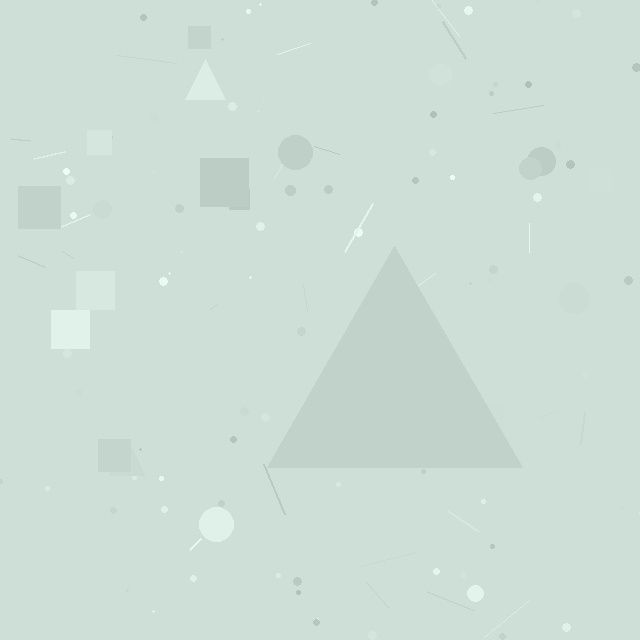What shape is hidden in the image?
A triangle is hidden in the image.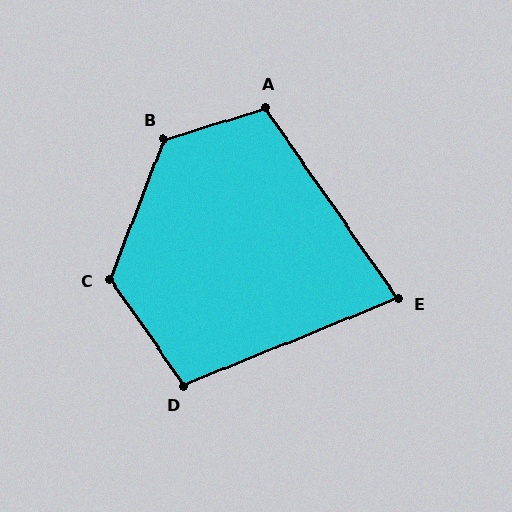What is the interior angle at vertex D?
Approximately 103 degrees (obtuse).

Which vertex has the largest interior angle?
B, at approximately 129 degrees.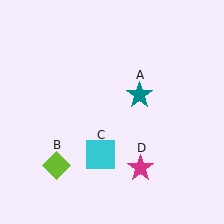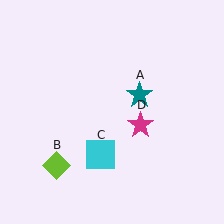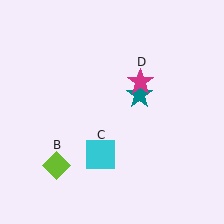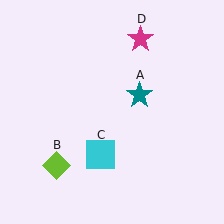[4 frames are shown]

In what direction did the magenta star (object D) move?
The magenta star (object D) moved up.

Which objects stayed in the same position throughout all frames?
Teal star (object A) and lime diamond (object B) and cyan square (object C) remained stationary.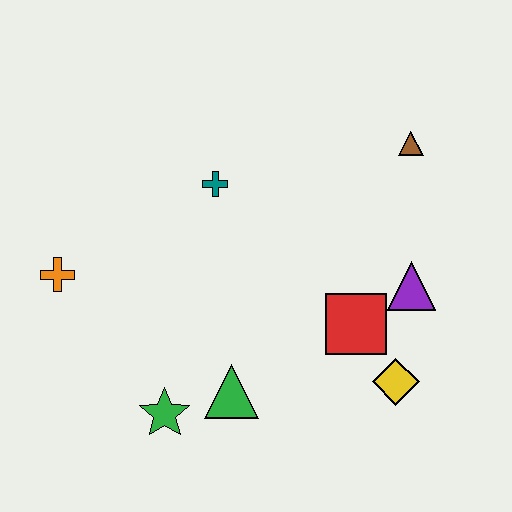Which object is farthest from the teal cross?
The yellow diamond is farthest from the teal cross.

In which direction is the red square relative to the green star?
The red square is to the right of the green star.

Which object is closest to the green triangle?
The green star is closest to the green triangle.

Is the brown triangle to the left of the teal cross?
No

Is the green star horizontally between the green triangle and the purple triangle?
No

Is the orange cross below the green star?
No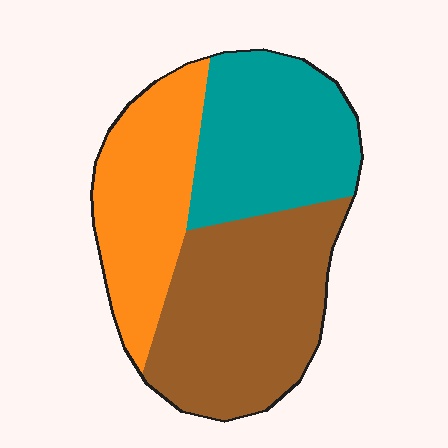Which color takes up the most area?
Brown, at roughly 40%.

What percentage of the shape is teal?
Teal takes up about one third (1/3) of the shape.